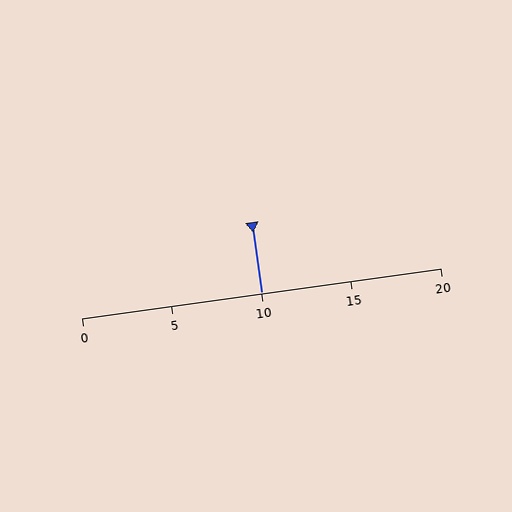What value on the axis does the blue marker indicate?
The marker indicates approximately 10.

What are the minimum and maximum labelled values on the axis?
The axis runs from 0 to 20.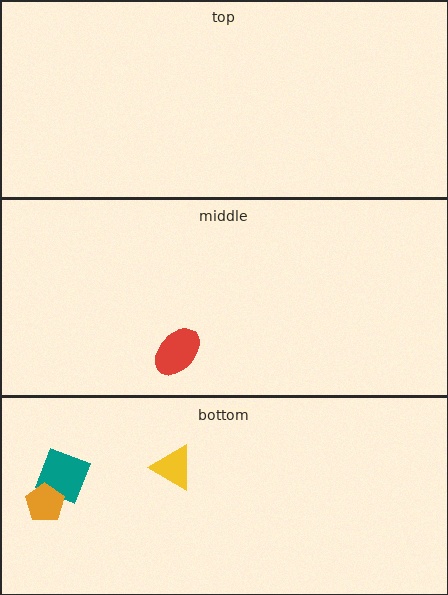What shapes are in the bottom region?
The yellow triangle, the teal diamond, the orange pentagon.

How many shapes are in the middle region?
1.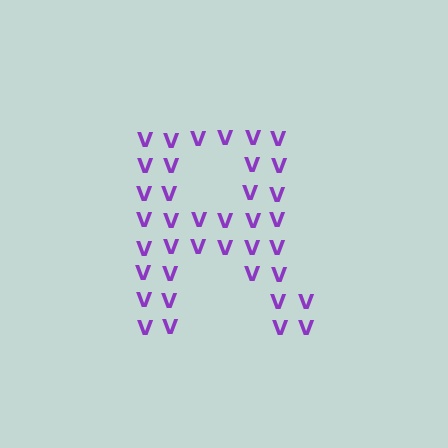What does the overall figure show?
The overall figure shows the letter R.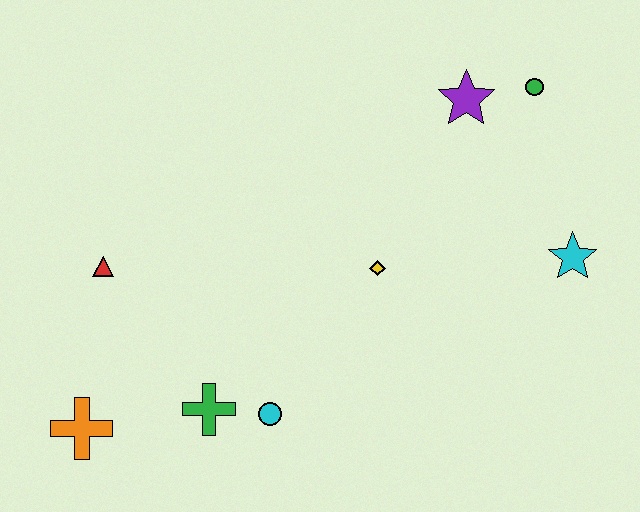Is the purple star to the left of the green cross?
No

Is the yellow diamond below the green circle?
Yes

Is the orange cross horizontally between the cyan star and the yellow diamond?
No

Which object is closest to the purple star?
The green circle is closest to the purple star.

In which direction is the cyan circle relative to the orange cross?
The cyan circle is to the right of the orange cross.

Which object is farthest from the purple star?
The orange cross is farthest from the purple star.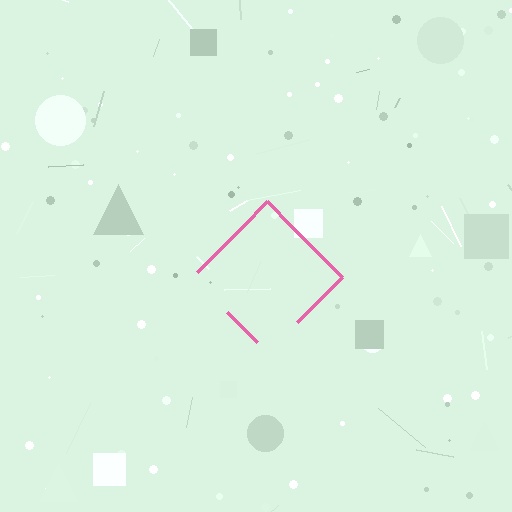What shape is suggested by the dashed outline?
The dashed outline suggests a diamond.